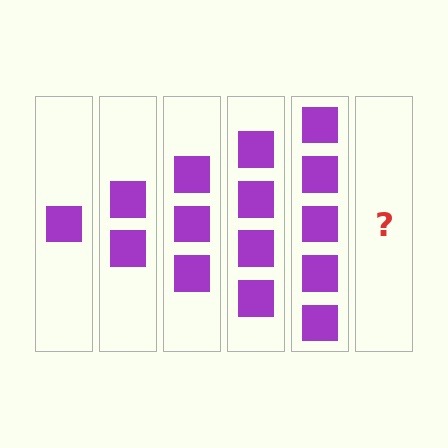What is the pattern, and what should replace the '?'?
The pattern is that each step adds one more square. The '?' should be 6 squares.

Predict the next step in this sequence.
The next step is 6 squares.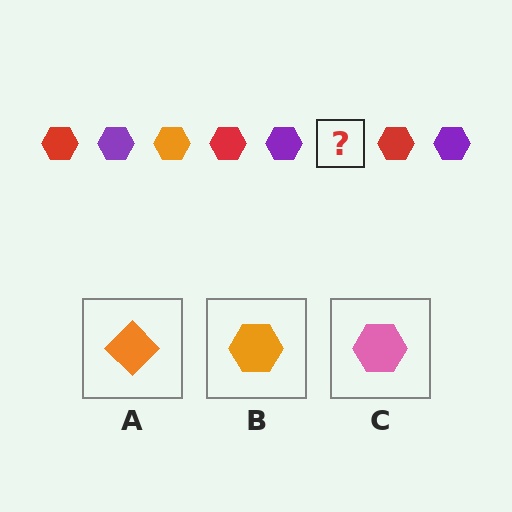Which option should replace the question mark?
Option B.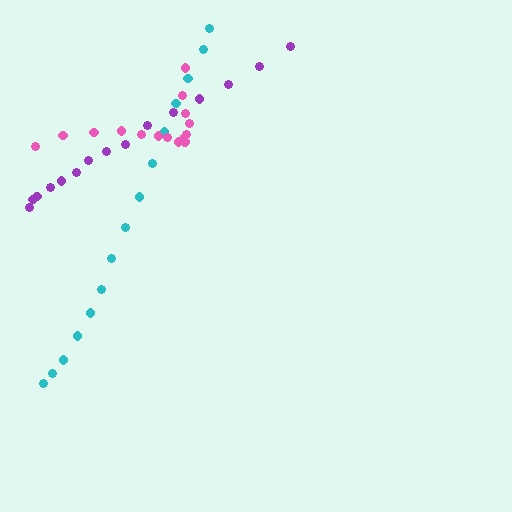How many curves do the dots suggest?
There are 3 distinct paths.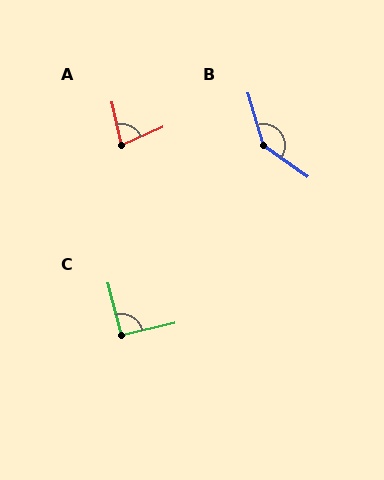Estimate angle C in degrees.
Approximately 91 degrees.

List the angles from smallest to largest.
A (78°), C (91°), B (141°).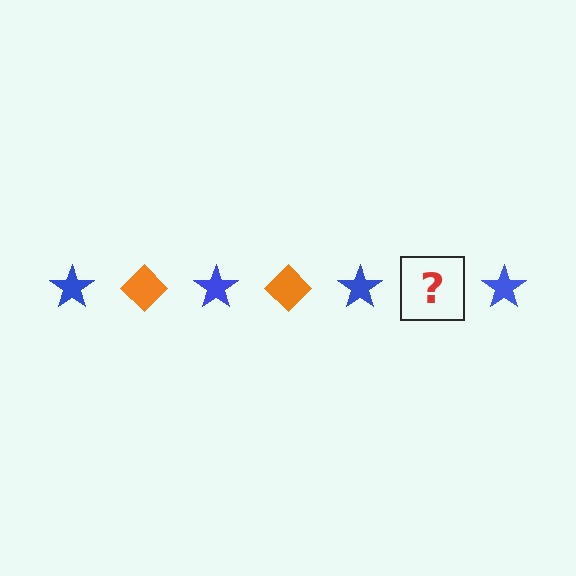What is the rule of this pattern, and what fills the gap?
The rule is that the pattern alternates between blue star and orange diamond. The gap should be filled with an orange diamond.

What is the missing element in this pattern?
The missing element is an orange diamond.